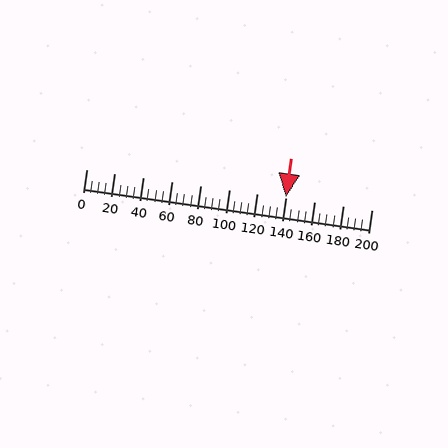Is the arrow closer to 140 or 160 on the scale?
The arrow is closer to 140.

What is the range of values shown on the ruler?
The ruler shows values from 0 to 200.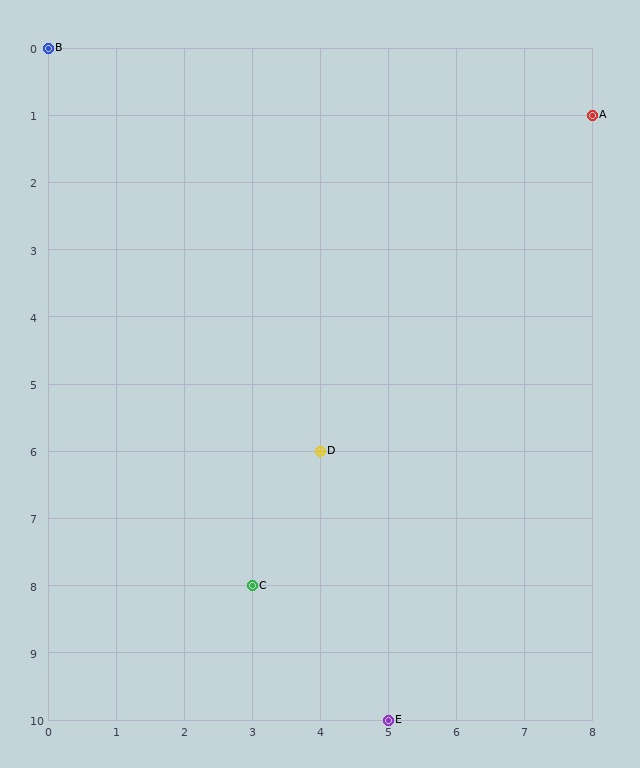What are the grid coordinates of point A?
Point A is at grid coordinates (8, 1).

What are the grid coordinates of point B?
Point B is at grid coordinates (0, 0).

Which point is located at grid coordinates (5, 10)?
Point E is at (5, 10).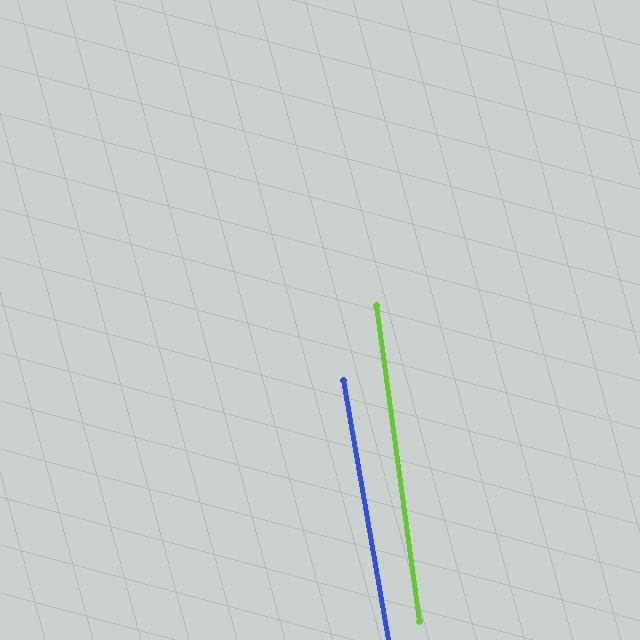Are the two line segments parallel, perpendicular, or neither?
Parallel — their directions differ by only 1.9°.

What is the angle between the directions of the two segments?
Approximately 2 degrees.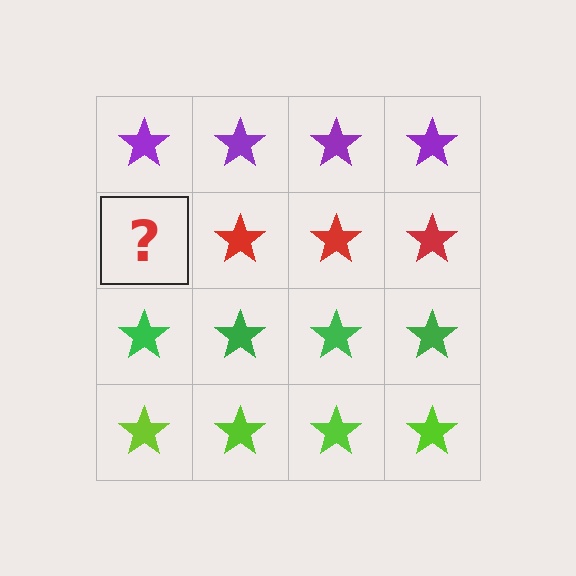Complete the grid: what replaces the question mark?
The question mark should be replaced with a red star.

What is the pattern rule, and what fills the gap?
The rule is that each row has a consistent color. The gap should be filled with a red star.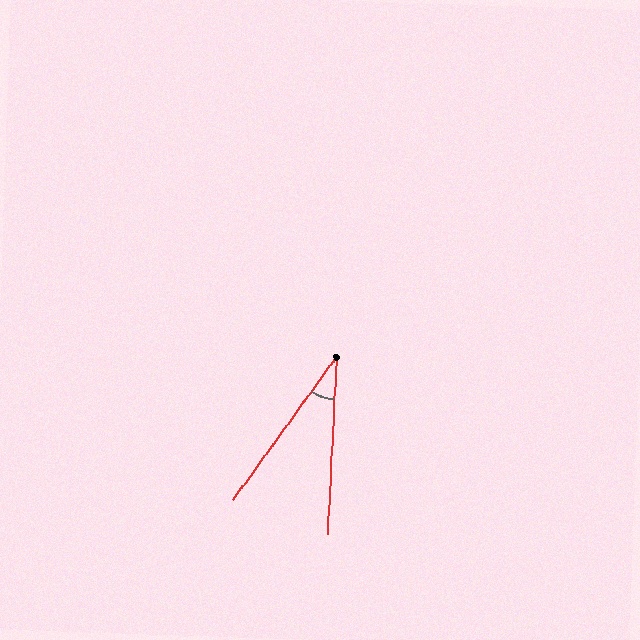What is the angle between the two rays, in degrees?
Approximately 33 degrees.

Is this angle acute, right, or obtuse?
It is acute.